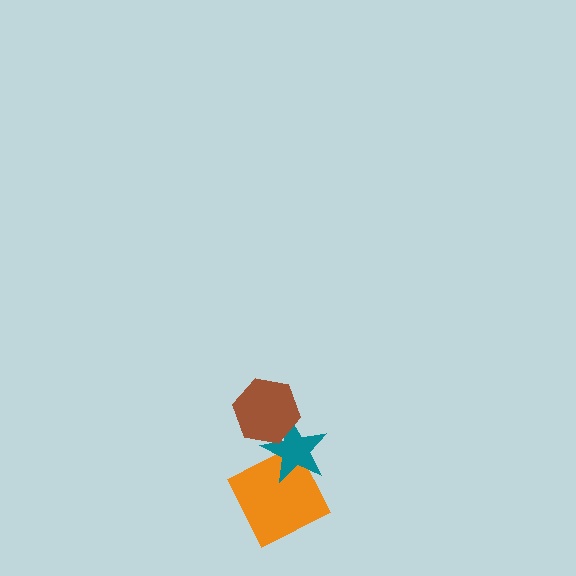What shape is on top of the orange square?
The teal star is on top of the orange square.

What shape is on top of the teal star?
The brown hexagon is on top of the teal star.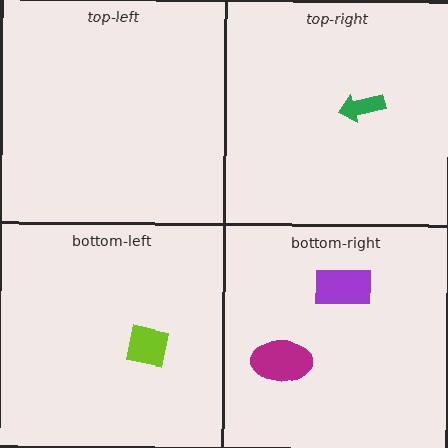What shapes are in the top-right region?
The green arrow.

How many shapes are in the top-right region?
1.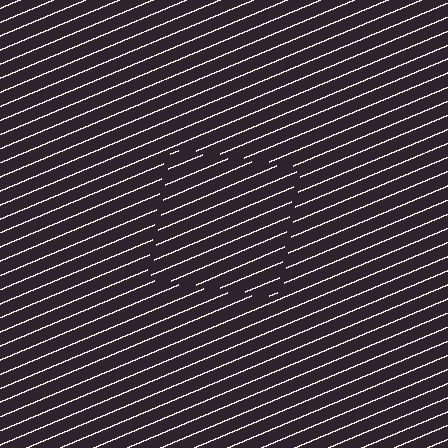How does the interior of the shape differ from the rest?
The interior of the shape contains the same grating, shifted by half a period — the contour is defined by the phase discontinuity where line-ends from the inner and outer gratings abut.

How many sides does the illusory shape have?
4 sides — the line-ends trace a square.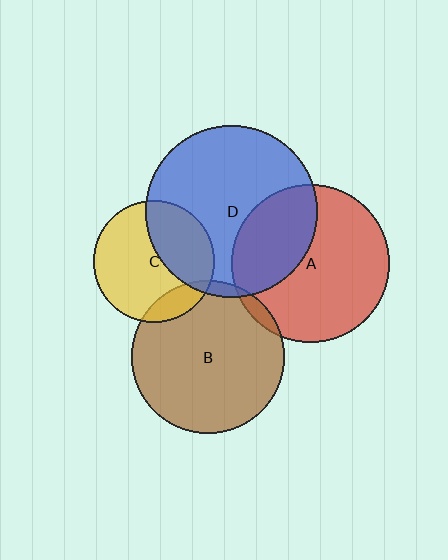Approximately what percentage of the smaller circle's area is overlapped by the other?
Approximately 15%.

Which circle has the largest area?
Circle D (blue).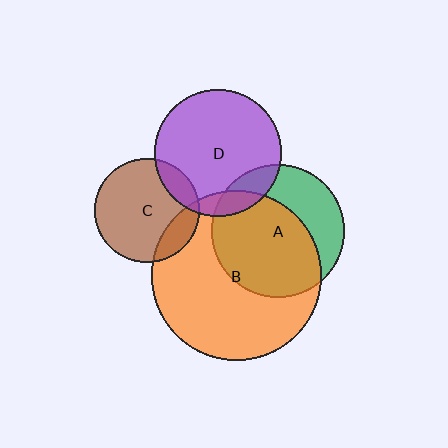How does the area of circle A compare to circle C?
Approximately 1.6 times.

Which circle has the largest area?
Circle B (orange).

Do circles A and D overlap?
Yes.